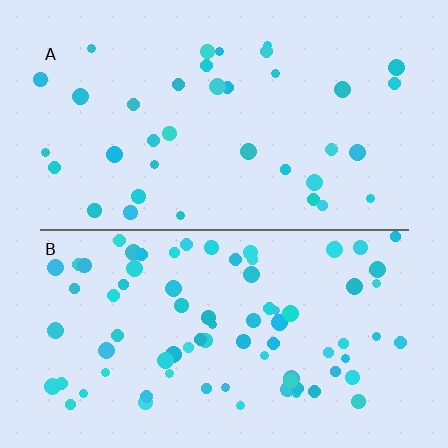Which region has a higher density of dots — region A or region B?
B (the bottom).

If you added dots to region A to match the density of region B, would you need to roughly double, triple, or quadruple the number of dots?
Approximately double.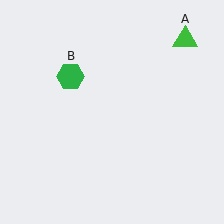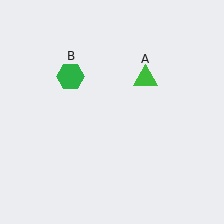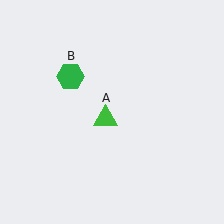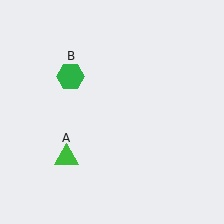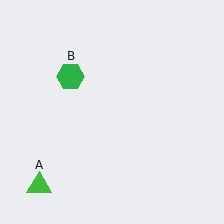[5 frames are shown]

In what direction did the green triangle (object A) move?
The green triangle (object A) moved down and to the left.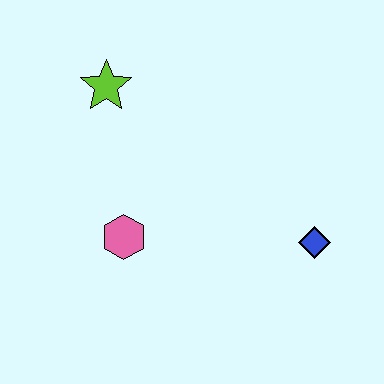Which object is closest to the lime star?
The pink hexagon is closest to the lime star.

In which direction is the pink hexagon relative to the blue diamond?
The pink hexagon is to the left of the blue diamond.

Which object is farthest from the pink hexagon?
The blue diamond is farthest from the pink hexagon.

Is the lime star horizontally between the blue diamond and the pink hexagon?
No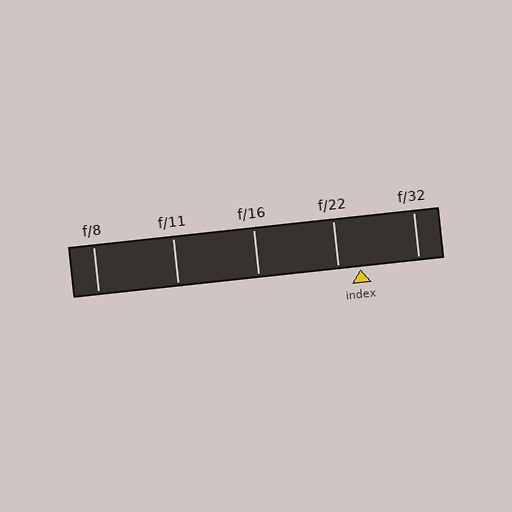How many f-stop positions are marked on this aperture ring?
There are 5 f-stop positions marked.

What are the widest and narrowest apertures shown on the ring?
The widest aperture shown is f/8 and the narrowest is f/32.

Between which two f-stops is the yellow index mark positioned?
The index mark is between f/22 and f/32.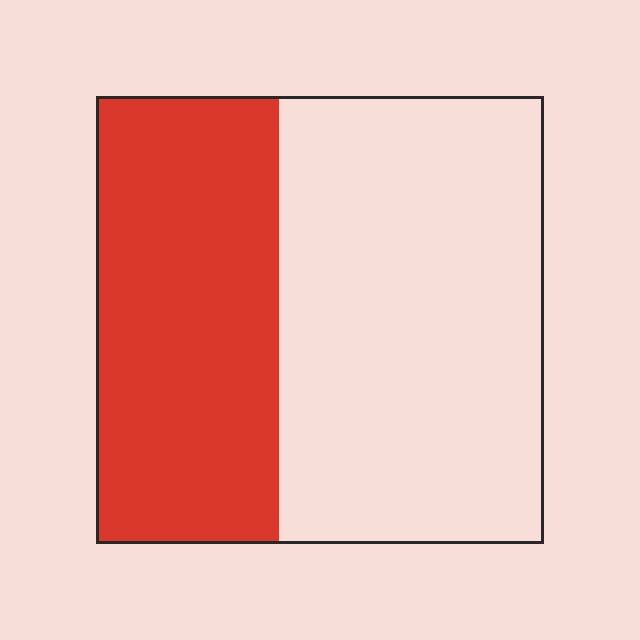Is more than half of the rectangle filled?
No.